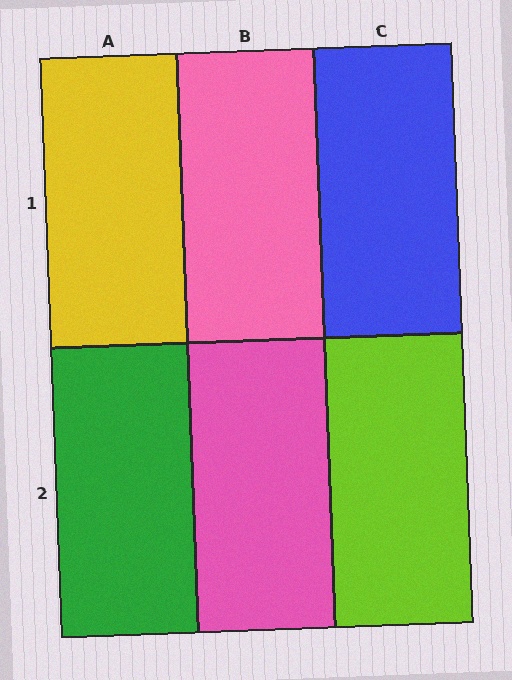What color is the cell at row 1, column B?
Pink.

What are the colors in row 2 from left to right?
Green, pink, lime.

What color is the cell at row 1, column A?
Yellow.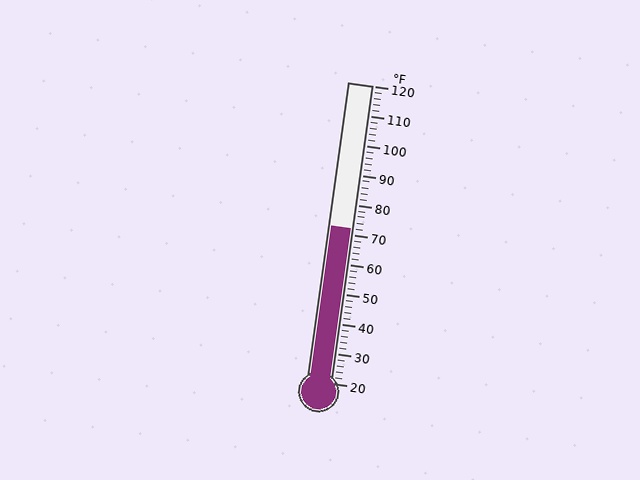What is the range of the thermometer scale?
The thermometer scale ranges from 20°F to 120°F.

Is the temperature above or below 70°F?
The temperature is above 70°F.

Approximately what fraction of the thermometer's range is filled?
The thermometer is filled to approximately 50% of its range.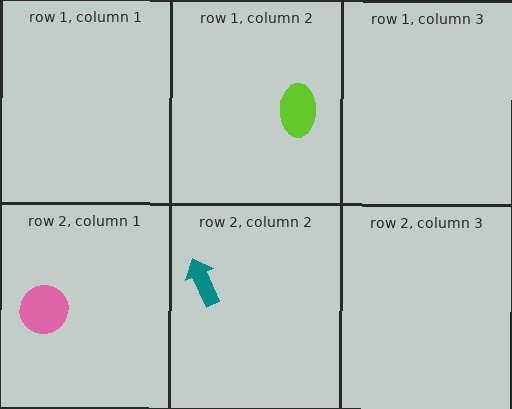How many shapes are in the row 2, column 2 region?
1.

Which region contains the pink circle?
The row 2, column 1 region.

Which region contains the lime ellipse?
The row 1, column 2 region.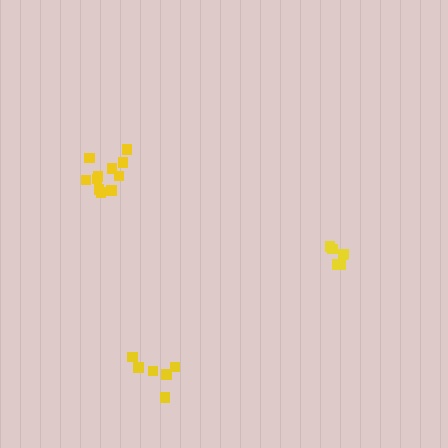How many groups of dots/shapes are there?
There are 3 groups.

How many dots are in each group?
Group 1: 6 dots, Group 2: 11 dots, Group 3: 6 dots (23 total).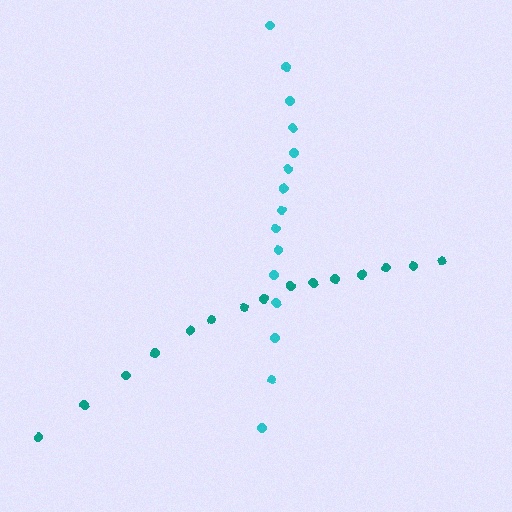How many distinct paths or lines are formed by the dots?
There are 2 distinct paths.